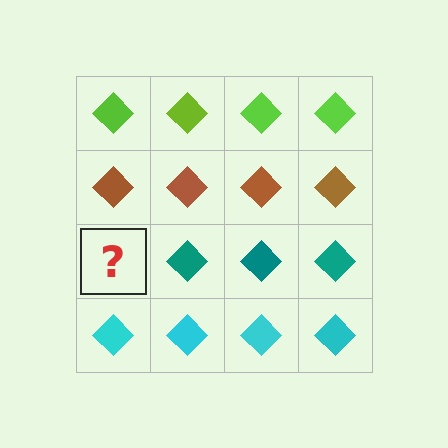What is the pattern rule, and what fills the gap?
The rule is that each row has a consistent color. The gap should be filled with a teal diamond.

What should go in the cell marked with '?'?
The missing cell should contain a teal diamond.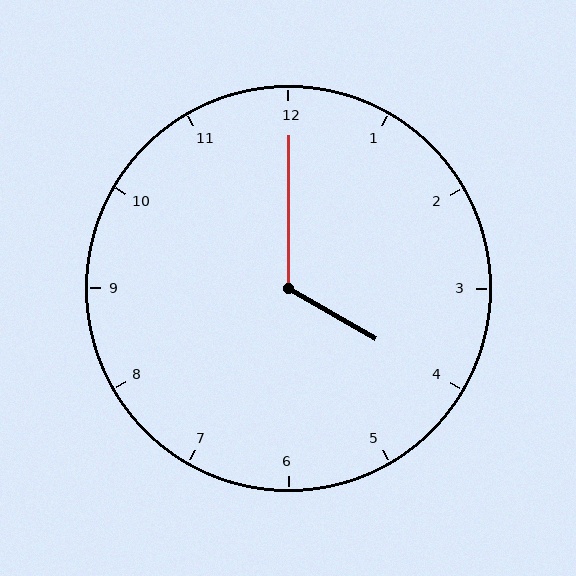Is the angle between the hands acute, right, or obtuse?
It is obtuse.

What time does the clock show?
4:00.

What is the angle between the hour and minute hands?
Approximately 120 degrees.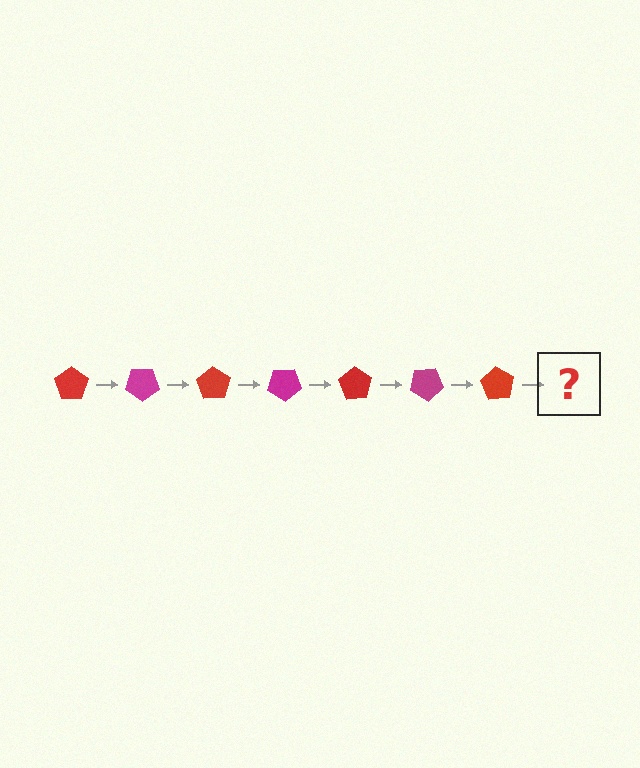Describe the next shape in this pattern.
It should be a magenta pentagon, rotated 245 degrees from the start.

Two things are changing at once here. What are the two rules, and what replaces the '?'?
The two rules are that it rotates 35 degrees each step and the color cycles through red and magenta. The '?' should be a magenta pentagon, rotated 245 degrees from the start.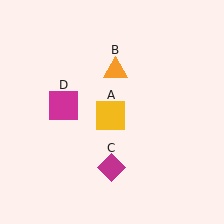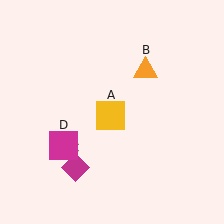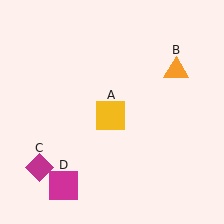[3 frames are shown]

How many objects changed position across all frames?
3 objects changed position: orange triangle (object B), magenta diamond (object C), magenta square (object D).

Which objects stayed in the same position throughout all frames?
Yellow square (object A) remained stationary.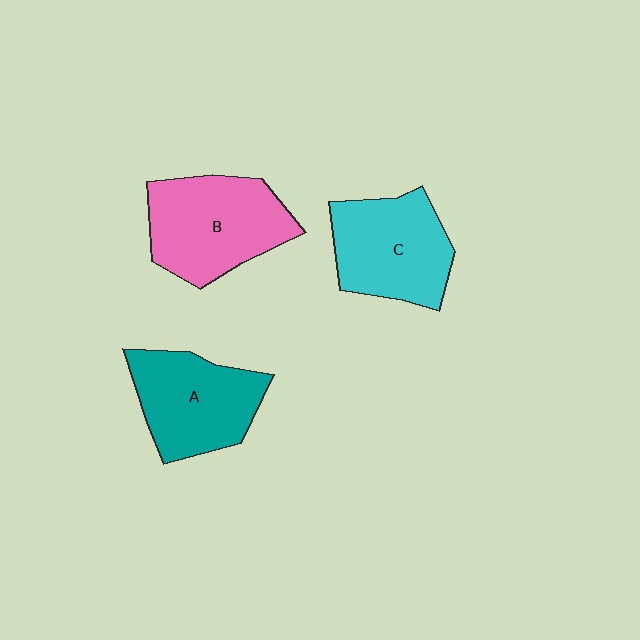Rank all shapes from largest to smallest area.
From largest to smallest: B (pink), C (cyan), A (teal).